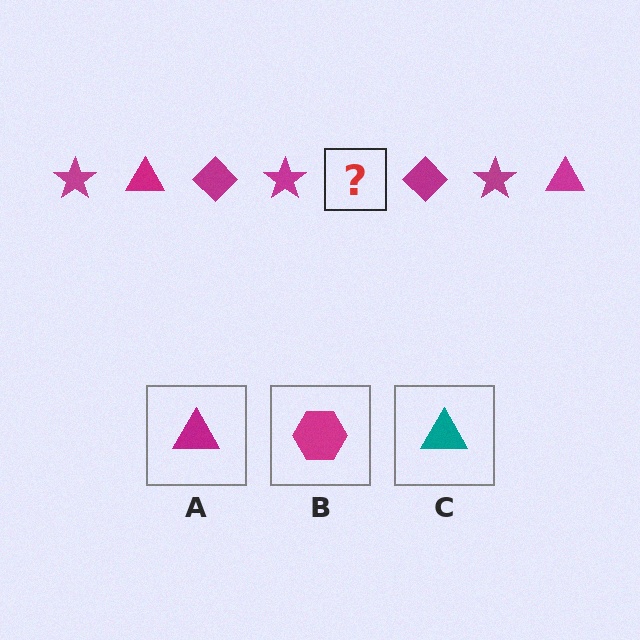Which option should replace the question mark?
Option A.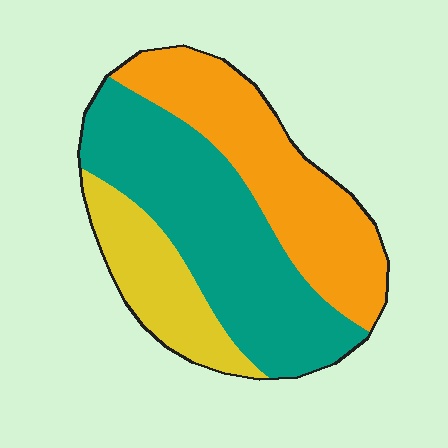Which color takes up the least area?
Yellow, at roughly 20%.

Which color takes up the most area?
Teal, at roughly 45%.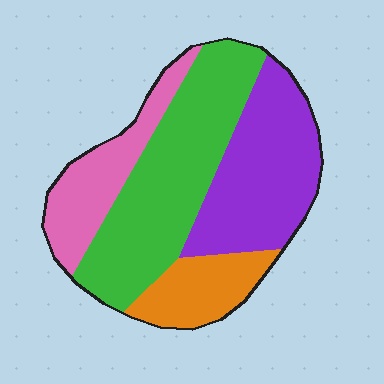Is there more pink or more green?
Green.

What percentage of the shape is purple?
Purple takes up between a quarter and a half of the shape.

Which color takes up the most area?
Green, at roughly 40%.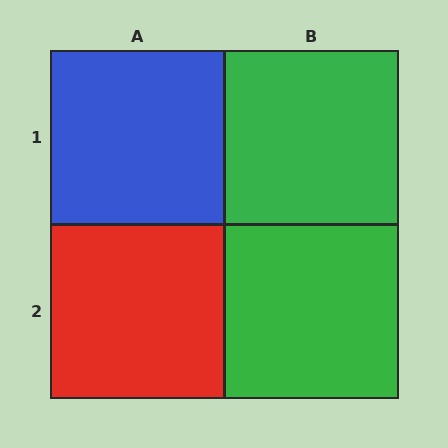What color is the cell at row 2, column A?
Red.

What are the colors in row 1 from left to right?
Blue, green.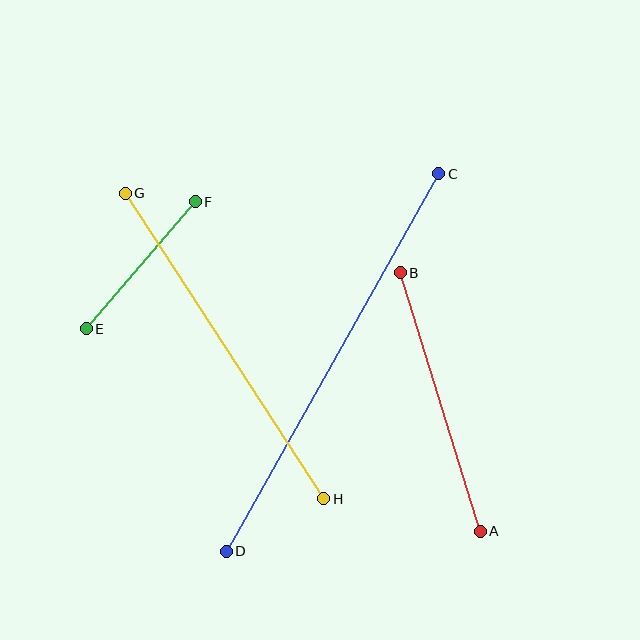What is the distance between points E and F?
The distance is approximately 167 pixels.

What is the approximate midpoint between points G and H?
The midpoint is at approximately (225, 346) pixels.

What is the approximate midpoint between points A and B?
The midpoint is at approximately (440, 402) pixels.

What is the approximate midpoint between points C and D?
The midpoint is at approximately (332, 363) pixels.